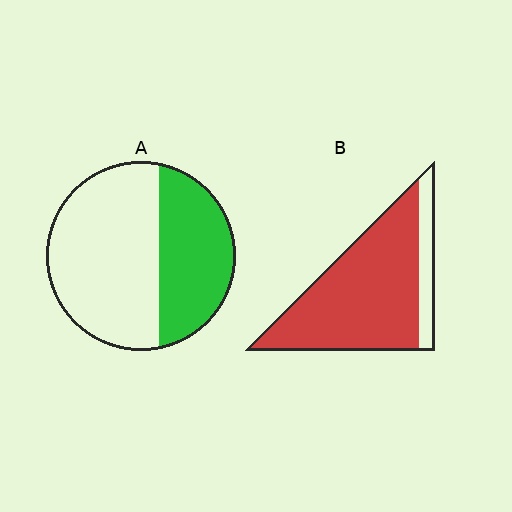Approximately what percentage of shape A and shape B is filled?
A is approximately 40% and B is approximately 85%.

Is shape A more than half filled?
No.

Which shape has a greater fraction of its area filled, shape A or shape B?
Shape B.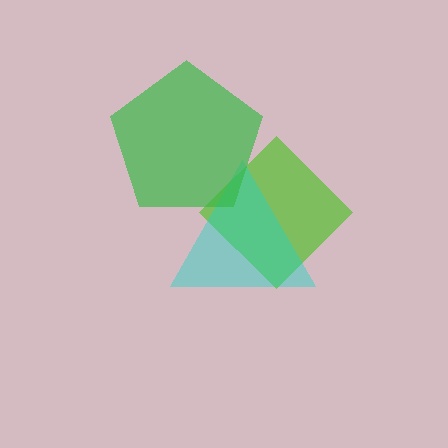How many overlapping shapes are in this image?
There are 3 overlapping shapes in the image.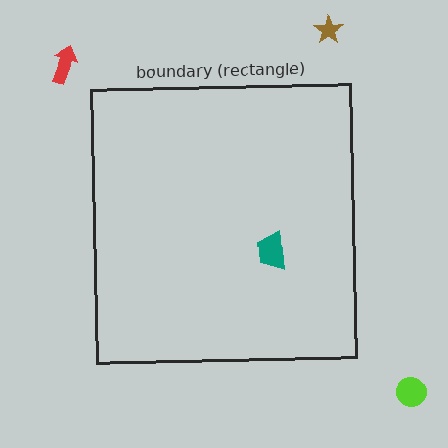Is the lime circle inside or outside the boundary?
Outside.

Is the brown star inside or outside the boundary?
Outside.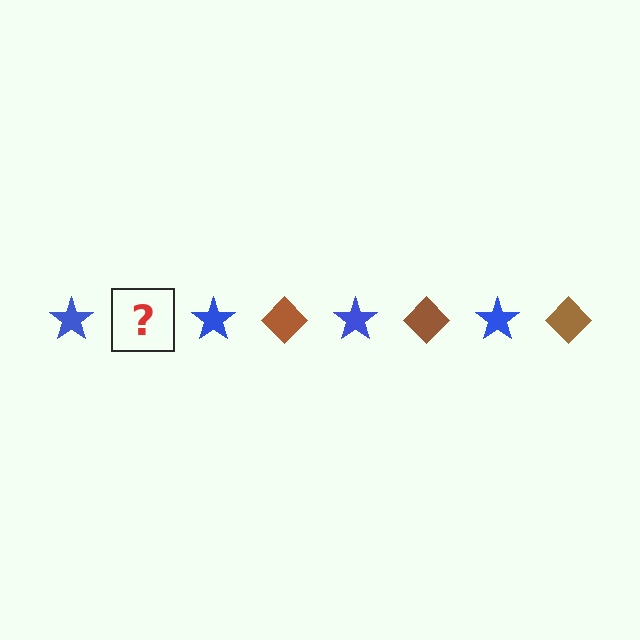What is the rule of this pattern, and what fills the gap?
The rule is that the pattern alternates between blue star and brown diamond. The gap should be filled with a brown diamond.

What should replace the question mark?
The question mark should be replaced with a brown diamond.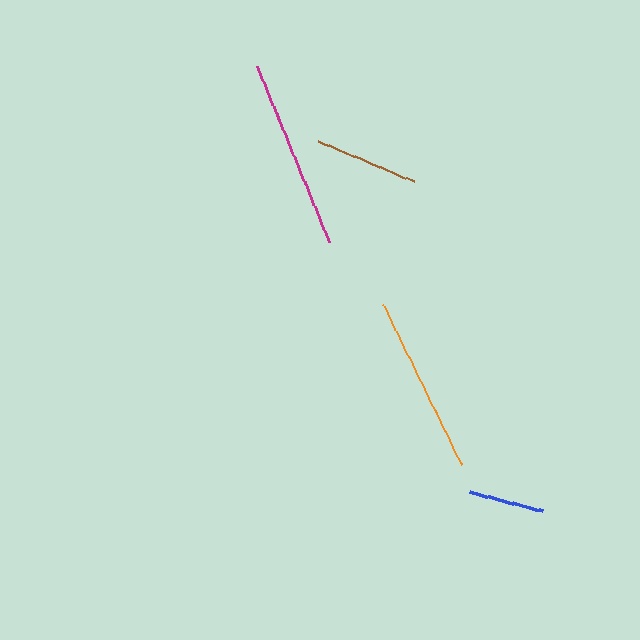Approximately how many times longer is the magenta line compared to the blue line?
The magenta line is approximately 2.5 times the length of the blue line.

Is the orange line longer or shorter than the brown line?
The orange line is longer than the brown line.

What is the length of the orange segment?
The orange segment is approximately 178 pixels long.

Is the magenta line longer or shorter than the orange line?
The magenta line is longer than the orange line.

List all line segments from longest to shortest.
From longest to shortest: magenta, orange, brown, blue.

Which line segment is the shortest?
The blue line is the shortest at approximately 75 pixels.